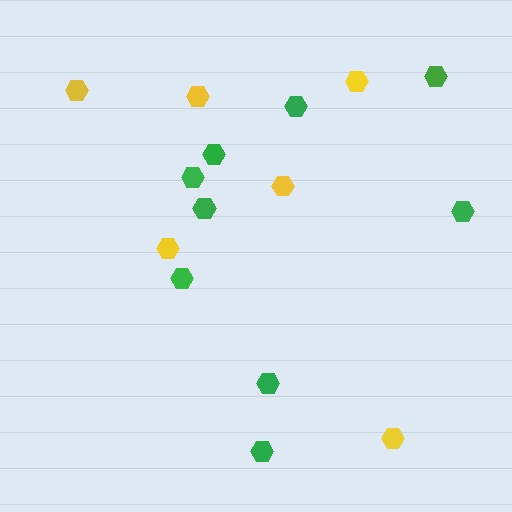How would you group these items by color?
There are 2 groups: one group of green hexagons (9) and one group of yellow hexagons (6).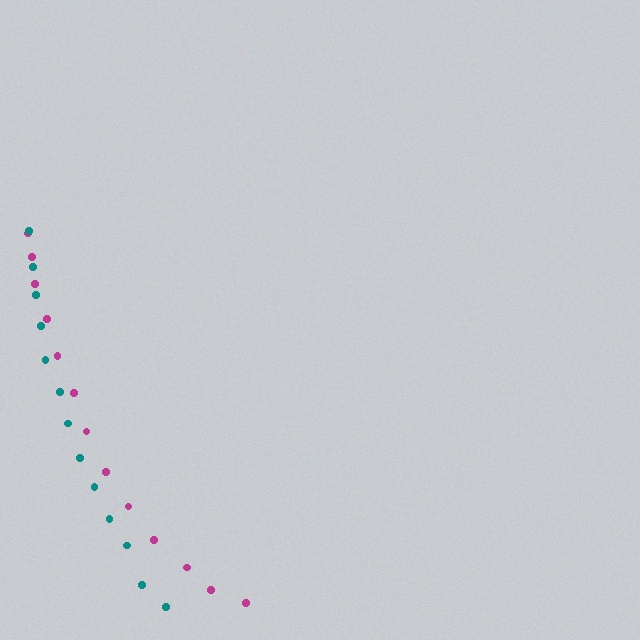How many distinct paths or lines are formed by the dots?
There are 2 distinct paths.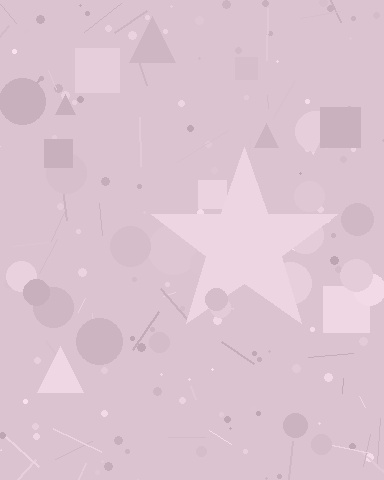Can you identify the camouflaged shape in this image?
The camouflaged shape is a star.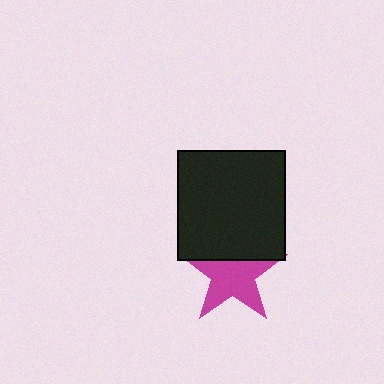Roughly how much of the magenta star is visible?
Most of it is visible (roughly 66%).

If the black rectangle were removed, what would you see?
You would see the complete magenta star.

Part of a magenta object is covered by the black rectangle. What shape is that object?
It is a star.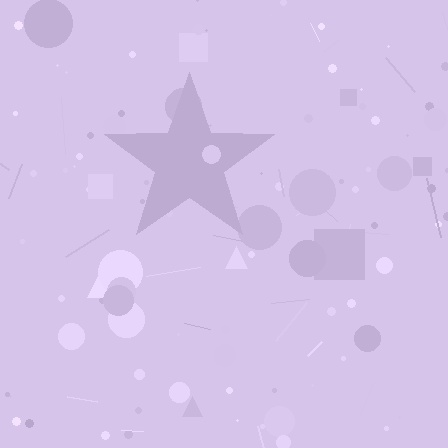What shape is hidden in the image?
A star is hidden in the image.